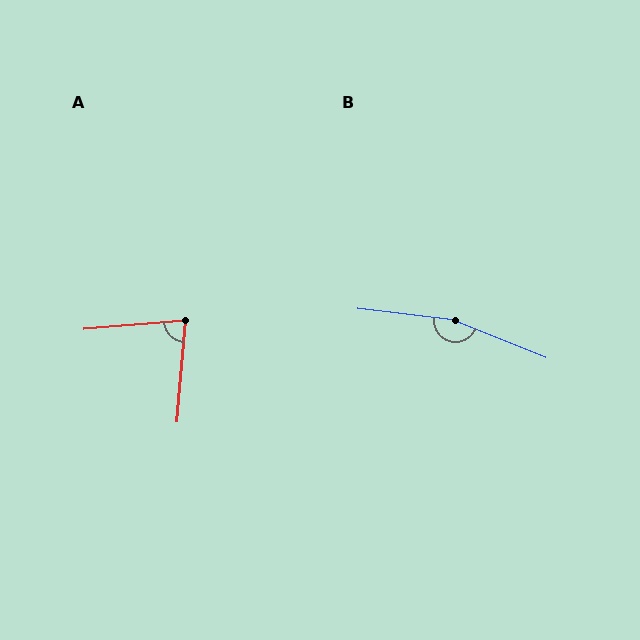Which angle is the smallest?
A, at approximately 80 degrees.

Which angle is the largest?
B, at approximately 165 degrees.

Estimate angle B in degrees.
Approximately 165 degrees.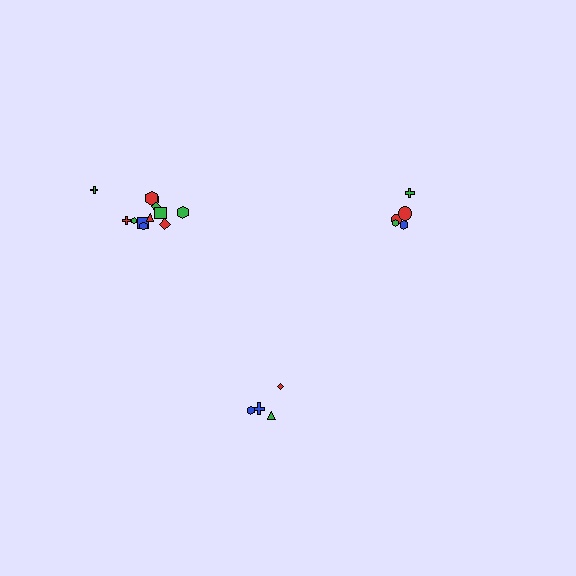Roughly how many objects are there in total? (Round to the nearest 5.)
Roughly 20 objects in total.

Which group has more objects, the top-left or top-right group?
The top-left group.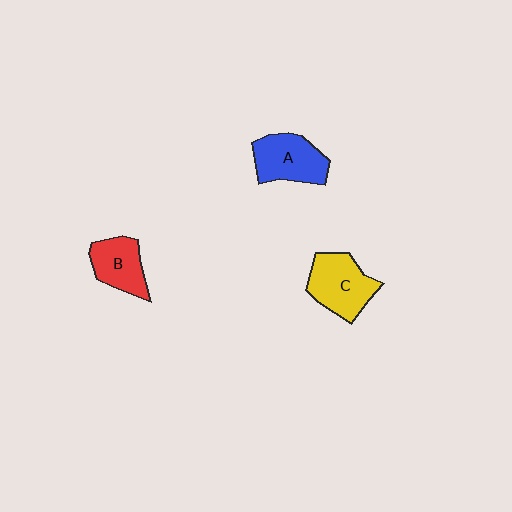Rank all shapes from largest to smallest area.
From largest to smallest: C (yellow), A (blue), B (red).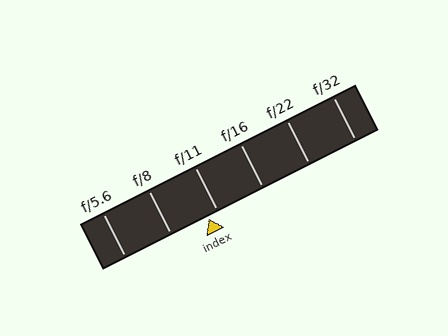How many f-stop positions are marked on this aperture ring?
There are 6 f-stop positions marked.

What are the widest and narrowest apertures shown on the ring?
The widest aperture shown is f/5.6 and the narrowest is f/32.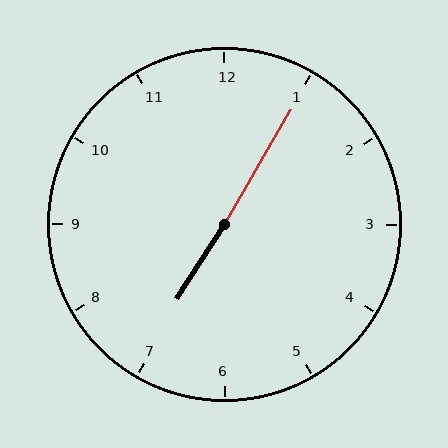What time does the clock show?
7:05.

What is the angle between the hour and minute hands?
Approximately 178 degrees.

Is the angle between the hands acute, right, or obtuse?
It is obtuse.